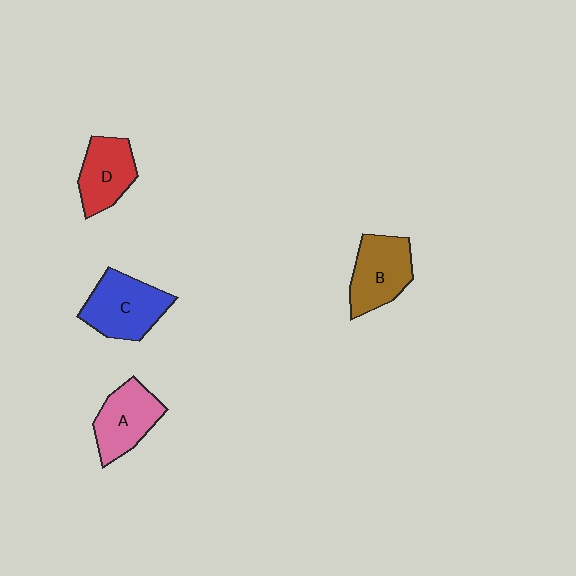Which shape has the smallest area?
Shape D (red).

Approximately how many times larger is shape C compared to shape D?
Approximately 1.3 times.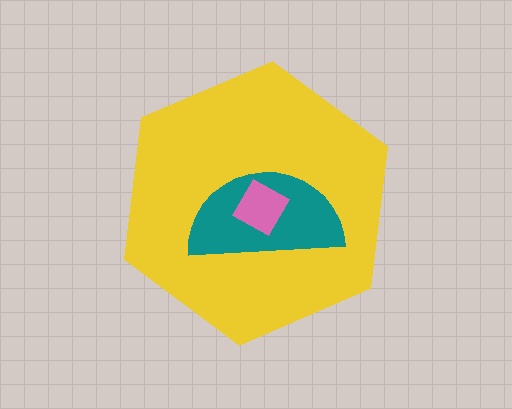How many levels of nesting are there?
3.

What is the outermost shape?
The yellow hexagon.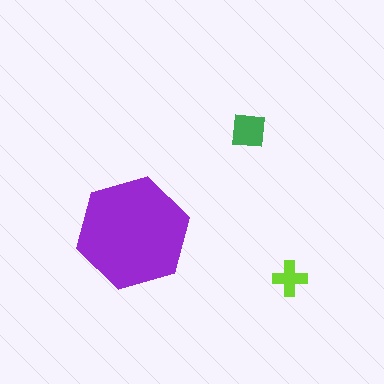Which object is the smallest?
The lime cross.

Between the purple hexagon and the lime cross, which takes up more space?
The purple hexagon.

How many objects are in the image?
There are 3 objects in the image.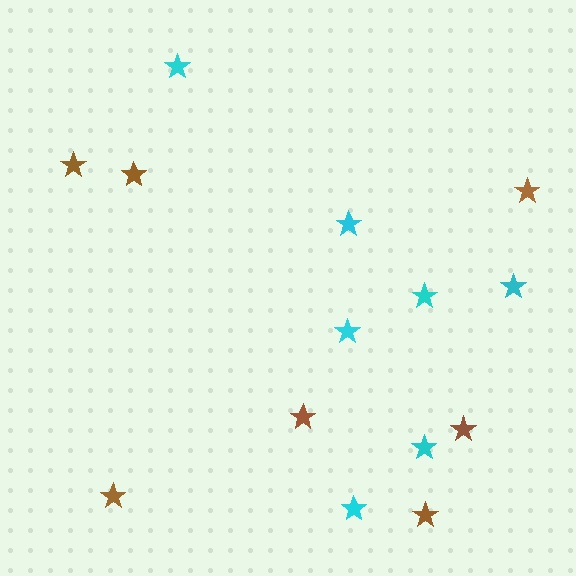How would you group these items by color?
There are 2 groups: one group of cyan stars (7) and one group of brown stars (7).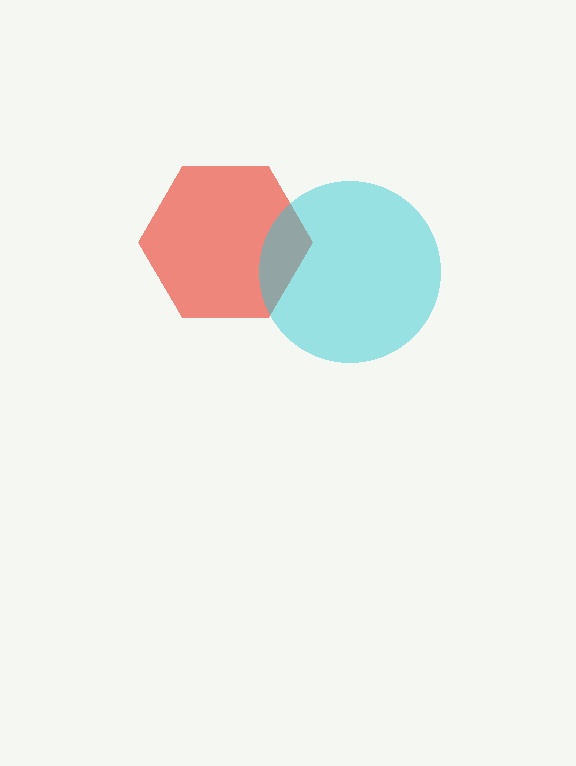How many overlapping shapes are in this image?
There are 2 overlapping shapes in the image.